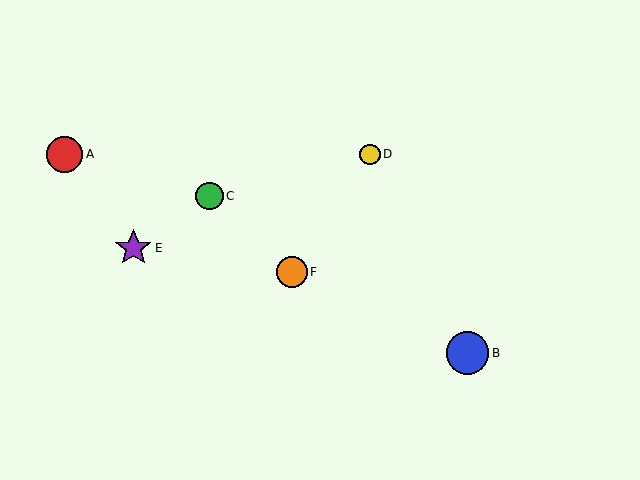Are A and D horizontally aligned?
Yes, both are at y≈154.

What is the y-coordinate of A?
Object A is at y≈154.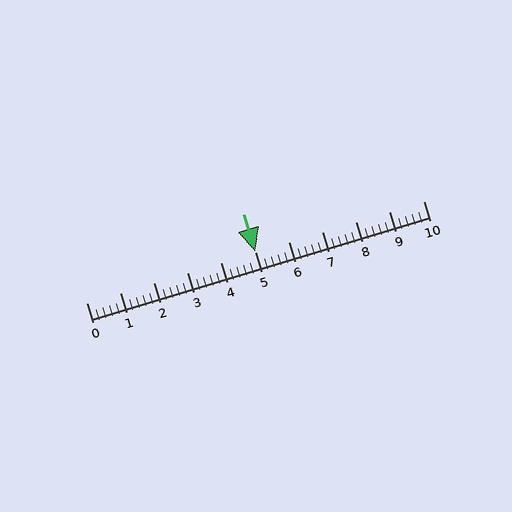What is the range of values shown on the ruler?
The ruler shows values from 0 to 10.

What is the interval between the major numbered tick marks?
The major tick marks are spaced 1 units apart.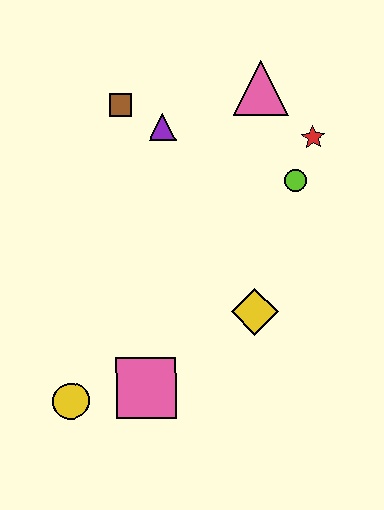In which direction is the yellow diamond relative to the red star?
The yellow diamond is below the red star.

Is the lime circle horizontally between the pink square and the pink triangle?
No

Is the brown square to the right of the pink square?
No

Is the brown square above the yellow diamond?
Yes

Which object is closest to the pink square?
The yellow circle is closest to the pink square.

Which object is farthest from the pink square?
The pink triangle is farthest from the pink square.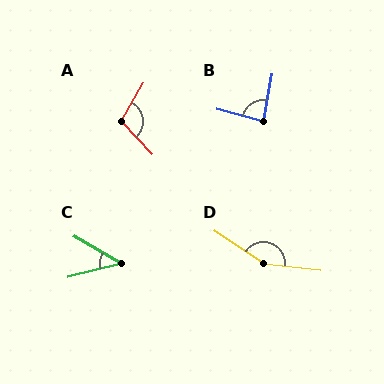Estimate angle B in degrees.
Approximately 85 degrees.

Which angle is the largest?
D, at approximately 152 degrees.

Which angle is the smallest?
C, at approximately 44 degrees.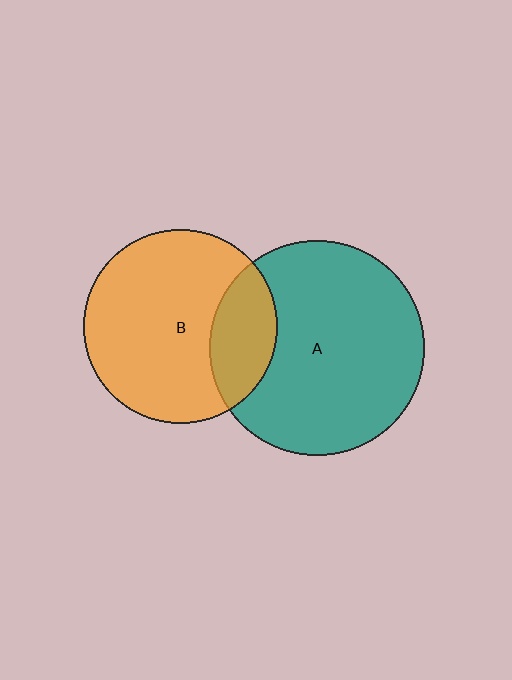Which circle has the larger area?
Circle A (teal).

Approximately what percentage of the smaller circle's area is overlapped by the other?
Approximately 25%.